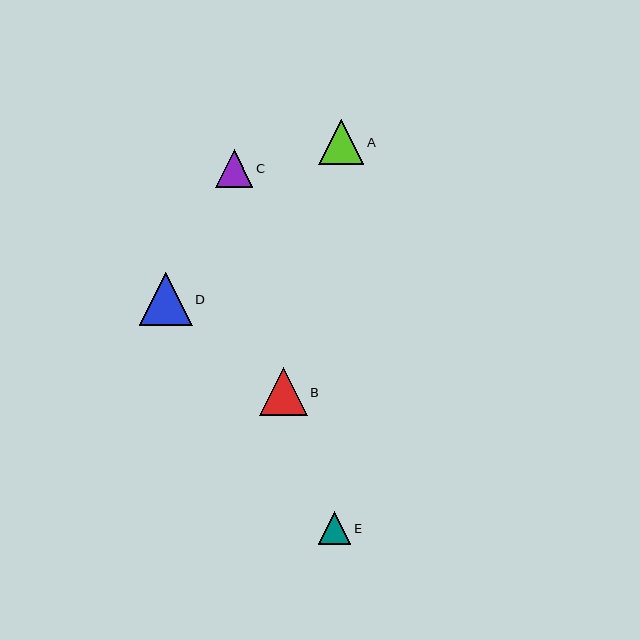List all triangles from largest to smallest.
From largest to smallest: D, B, A, C, E.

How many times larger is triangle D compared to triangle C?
Triangle D is approximately 1.4 times the size of triangle C.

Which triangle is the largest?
Triangle D is the largest with a size of approximately 53 pixels.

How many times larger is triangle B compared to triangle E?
Triangle B is approximately 1.5 times the size of triangle E.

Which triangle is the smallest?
Triangle E is the smallest with a size of approximately 32 pixels.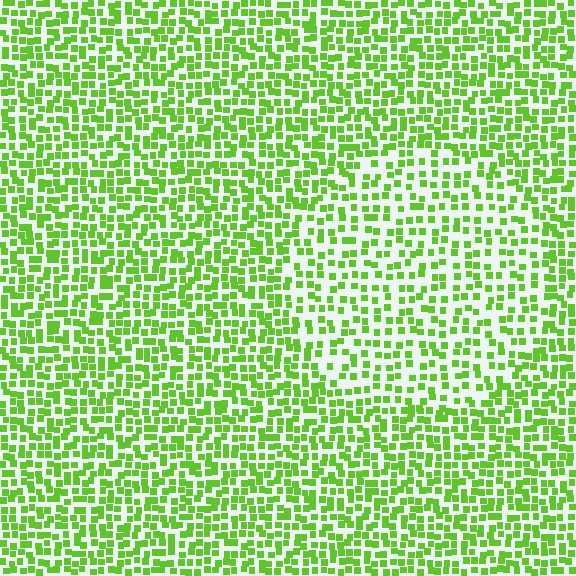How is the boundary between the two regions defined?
The boundary is defined by a change in element density (approximately 1.6x ratio). All elements are the same color, size, and shape.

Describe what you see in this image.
The image contains small lime elements arranged at two different densities. A circle-shaped region is visible where the elements are less densely packed than the surrounding area.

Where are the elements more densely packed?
The elements are more densely packed outside the circle boundary.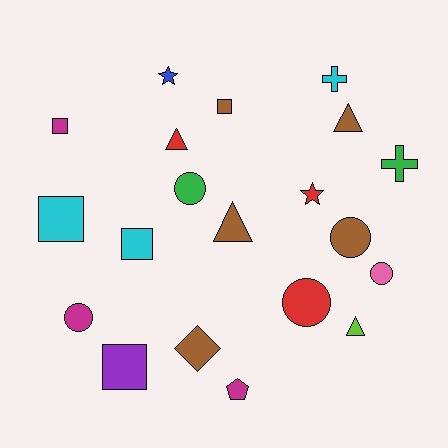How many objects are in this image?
There are 20 objects.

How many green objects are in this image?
There are 2 green objects.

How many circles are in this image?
There are 5 circles.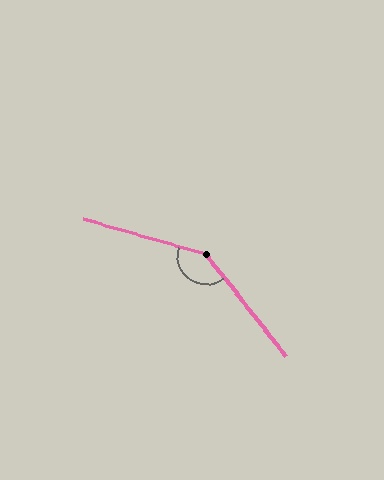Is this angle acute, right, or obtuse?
It is obtuse.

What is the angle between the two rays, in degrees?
Approximately 144 degrees.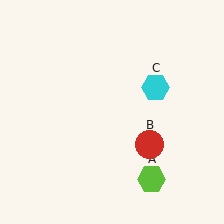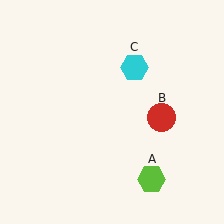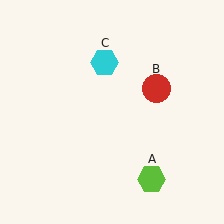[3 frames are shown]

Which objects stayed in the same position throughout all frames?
Lime hexagon (object A) remained stationary.